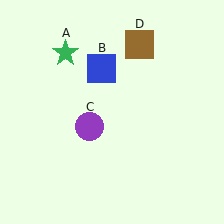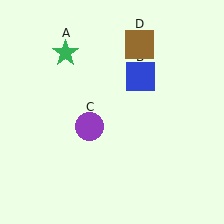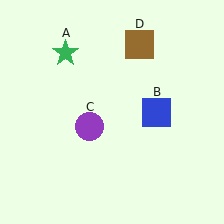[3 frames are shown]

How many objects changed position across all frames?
1 object changed position: blue square (object B).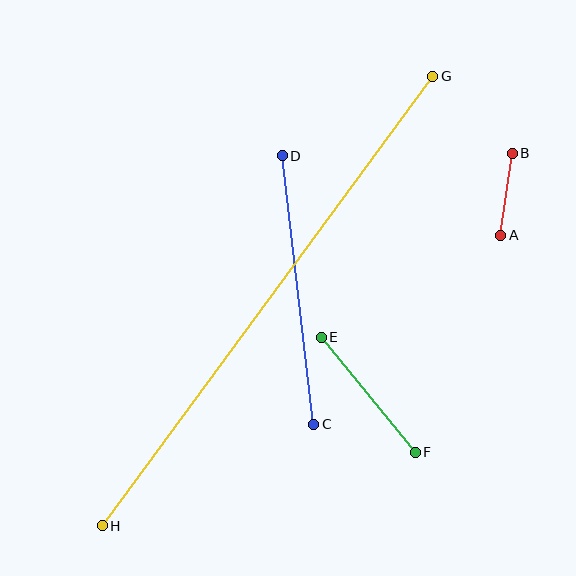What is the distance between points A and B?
The distance is approximately 82 pixels.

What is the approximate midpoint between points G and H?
The midpoint is at approximately (268, 301) pixels.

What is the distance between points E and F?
The distance is approximately 149 pixels.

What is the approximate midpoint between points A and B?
The midpoint is at approximately (506, 194) pixels.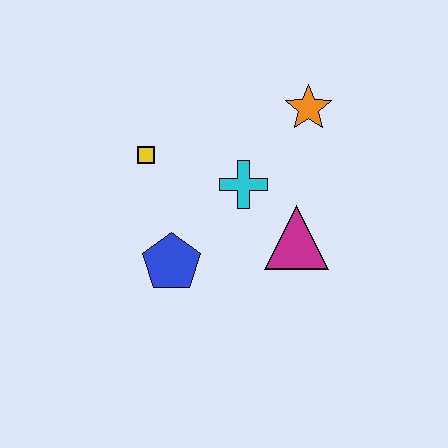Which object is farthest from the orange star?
The blue pentagon is farthest from the orange star.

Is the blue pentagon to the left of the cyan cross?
Yes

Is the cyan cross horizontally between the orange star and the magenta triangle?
No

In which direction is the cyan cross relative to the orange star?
The cyan cross is below the orange star.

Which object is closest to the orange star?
The cyan cross is closest to the orange star.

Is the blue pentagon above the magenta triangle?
No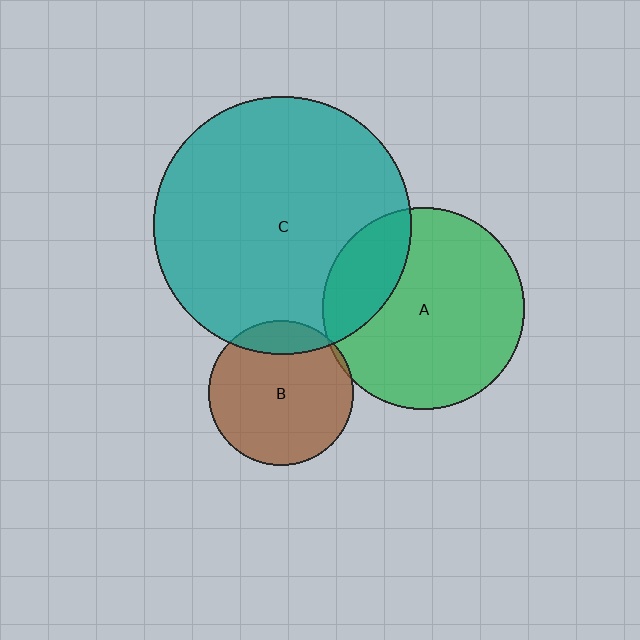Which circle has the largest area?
Circle C (teal).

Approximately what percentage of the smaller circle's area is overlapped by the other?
Approximately 15%.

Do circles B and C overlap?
Yes.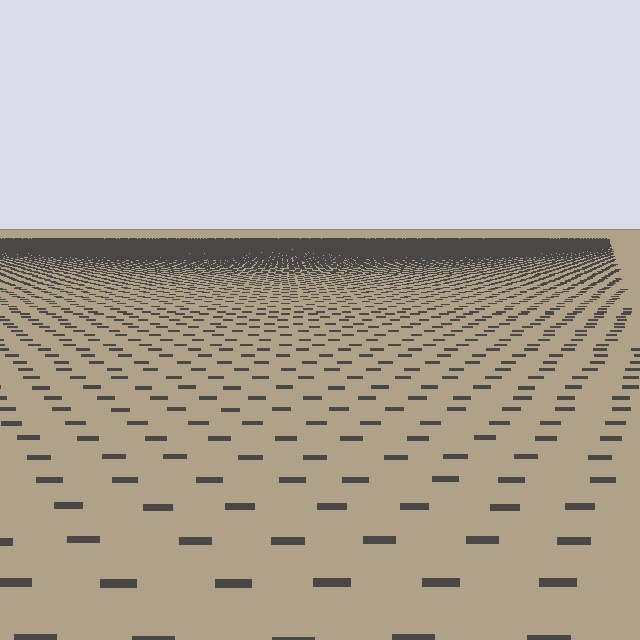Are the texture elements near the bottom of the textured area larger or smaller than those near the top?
Larger. Near the bottom, elements are closer to the viewer and appear at a bigger on-screen size.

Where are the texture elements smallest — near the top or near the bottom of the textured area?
Near the top.